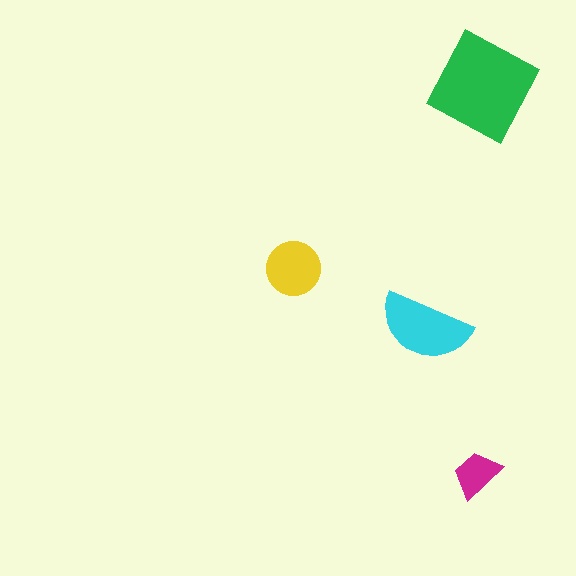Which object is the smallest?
The magenta trapezoid.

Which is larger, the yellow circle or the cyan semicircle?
The cyan semicircle.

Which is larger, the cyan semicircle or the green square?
The green square.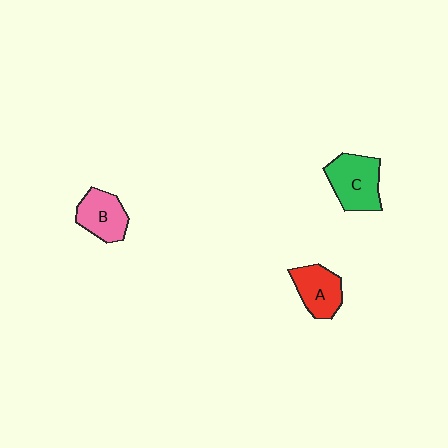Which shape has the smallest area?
Shape B (pink).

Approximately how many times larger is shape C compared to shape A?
Approximately 1.2 times.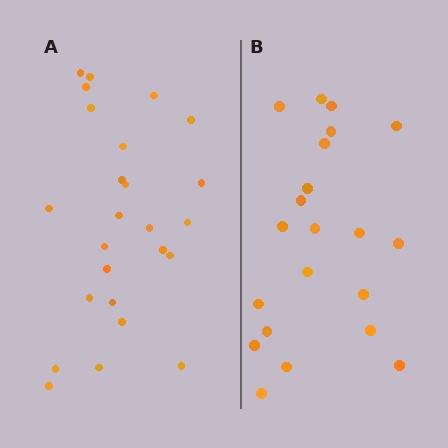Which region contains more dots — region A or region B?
Region A (the left region) has more dots.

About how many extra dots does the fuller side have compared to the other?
Region A has about 4 more dots than region B.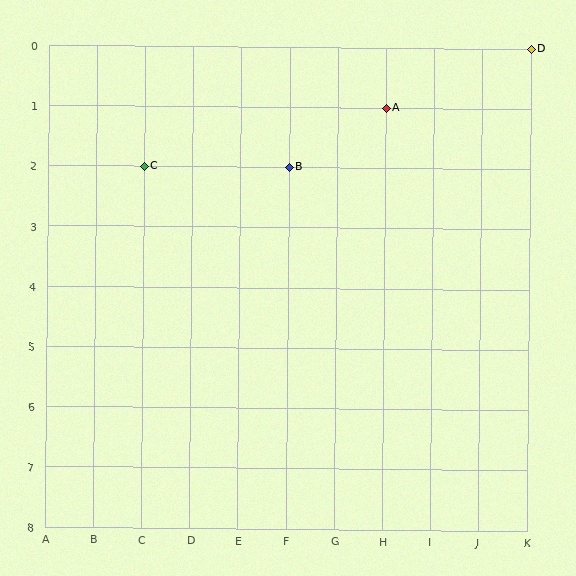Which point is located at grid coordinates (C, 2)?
Point C is at (C, 2).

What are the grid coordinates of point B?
Point B is at grid coordinates (F, 2).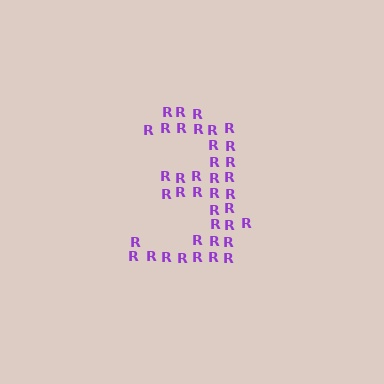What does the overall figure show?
The overall figure shows the digit 3.